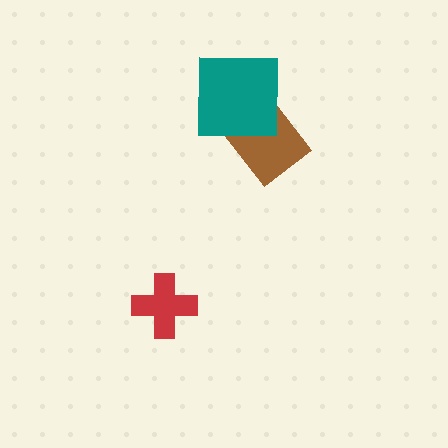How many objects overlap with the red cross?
0 objects overlap with the red cross.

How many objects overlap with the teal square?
1 object overlaps with the teal square.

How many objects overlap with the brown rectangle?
1 object overlaps with the brown rectangle.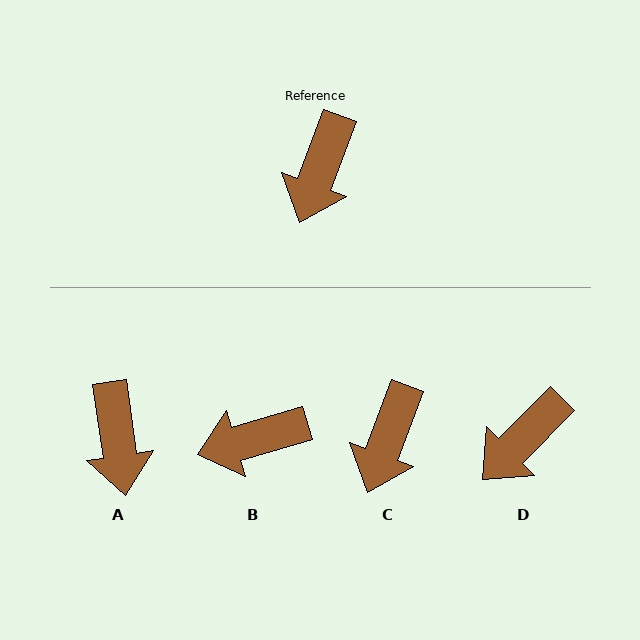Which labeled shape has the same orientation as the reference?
C.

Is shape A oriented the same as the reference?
No, it is off by about 29 degrees.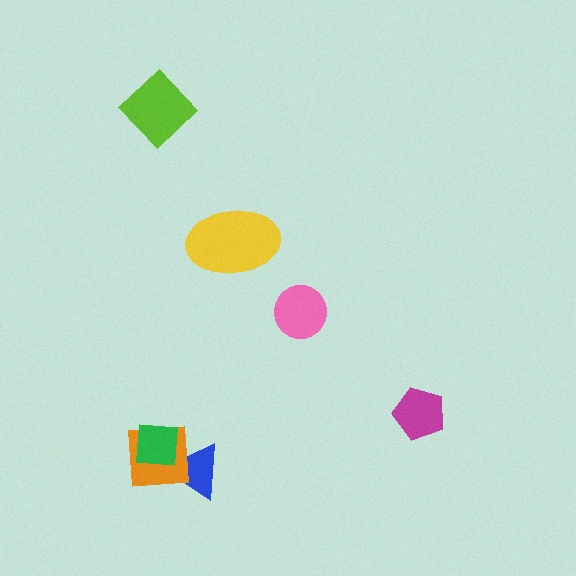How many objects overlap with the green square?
2 objects overlap with the green square.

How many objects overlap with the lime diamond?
0 objects overlap with the lime diamond.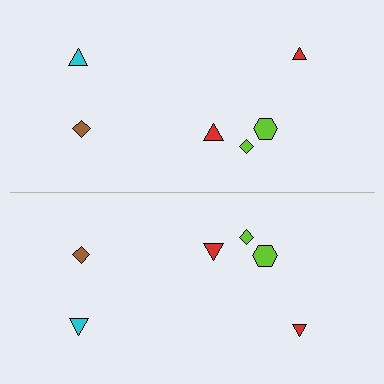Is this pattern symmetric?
Yes, this pattern has bilateral (reflection) symmetry.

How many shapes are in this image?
There are 12 shapes in this image.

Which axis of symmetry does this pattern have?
The pattern has a horizontal axis of symmetry running through the center of the image.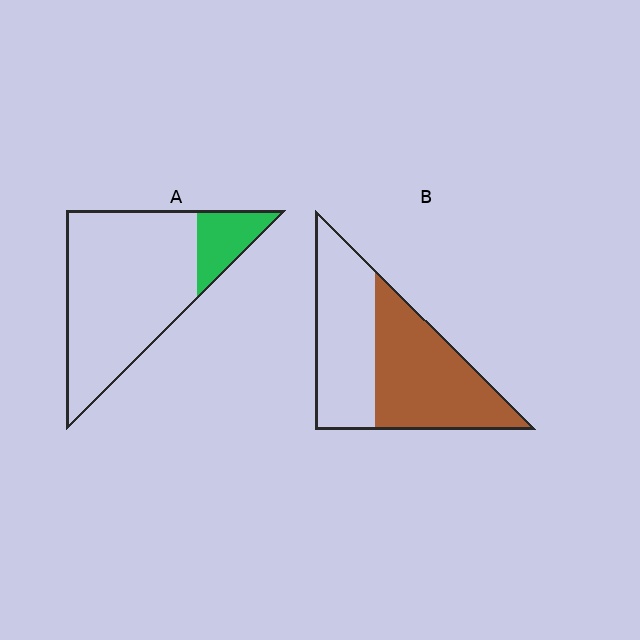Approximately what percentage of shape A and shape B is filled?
A is approximately 15% and B is approximately 55%.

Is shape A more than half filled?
No.